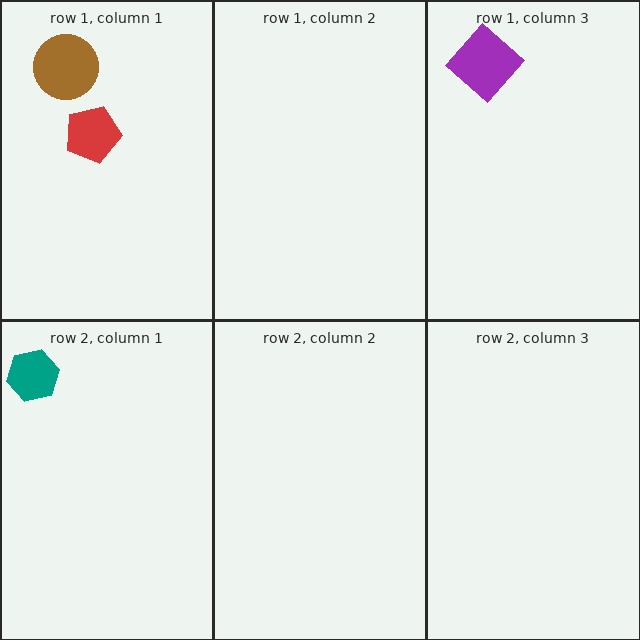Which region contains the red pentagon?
The row 1, column 1 region.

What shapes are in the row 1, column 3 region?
The purple diamond.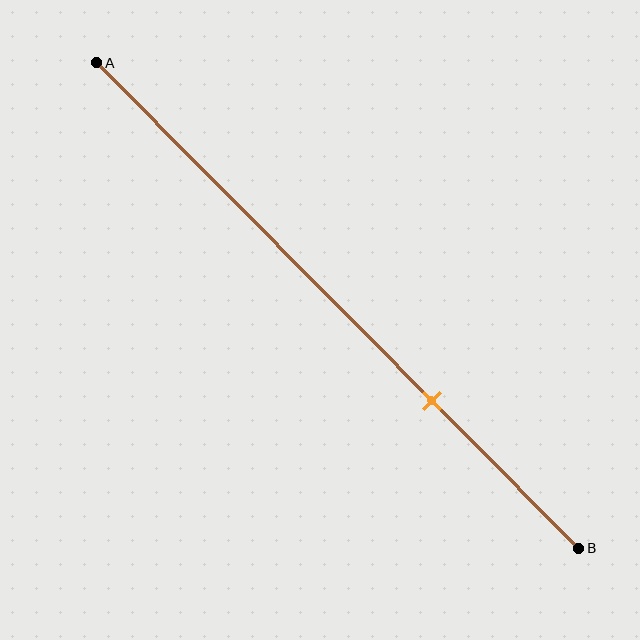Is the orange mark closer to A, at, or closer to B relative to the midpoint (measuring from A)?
The orange mark is closer to point B than the midpoint of segment AB.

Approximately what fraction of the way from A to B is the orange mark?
The orange mark is approximately 70% of the way from A to B.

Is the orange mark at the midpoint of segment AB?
No, the mark is at about 70% from A, not at the 50% midpoint.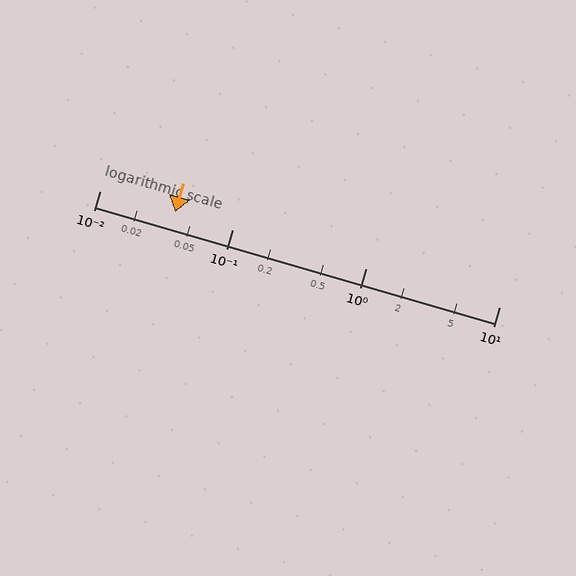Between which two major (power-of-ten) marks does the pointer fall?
The pointer is between 0.01 and 0.1.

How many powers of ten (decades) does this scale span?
The scale spans 3 decades, from 0.01 to 10.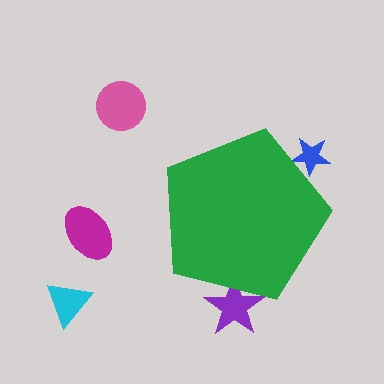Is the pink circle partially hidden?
No, the pink circle is fully visible.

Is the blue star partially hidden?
Yes, the blue star is partially hidden behind the green pentagon.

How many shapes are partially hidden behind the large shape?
2 shapes are partially hidden.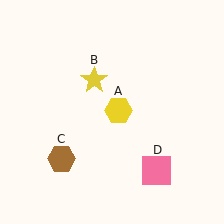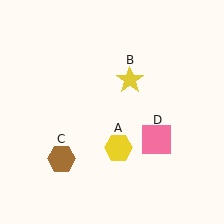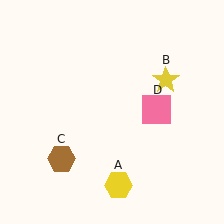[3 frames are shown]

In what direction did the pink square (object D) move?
The pink square (object D) moved up.